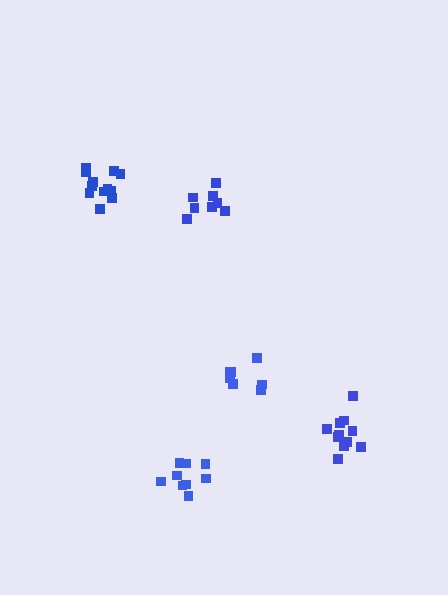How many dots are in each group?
Group 1: 8 dots, Group 2: 8 dots, Group 3: 12 dots, Group 4: 12 dots, Group 5: 9 dots (49 total).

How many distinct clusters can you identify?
There are 5 distinct clusters.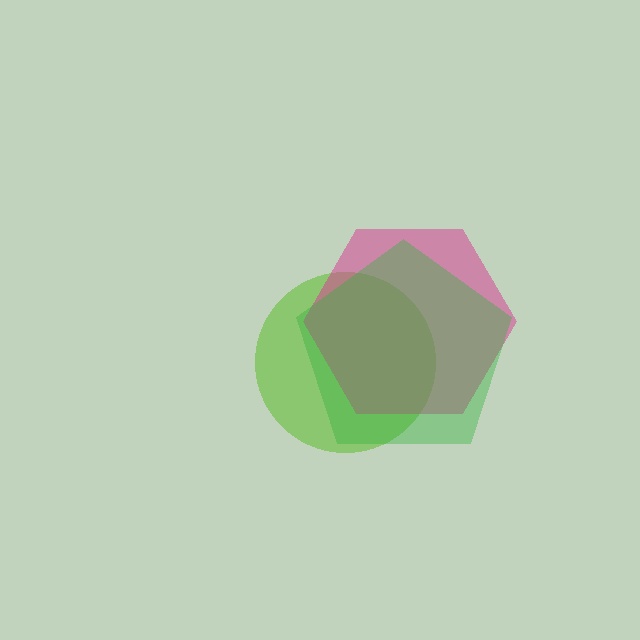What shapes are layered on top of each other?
The layered shapes are: a lime circle, a magenta hexagon, a green pentagon.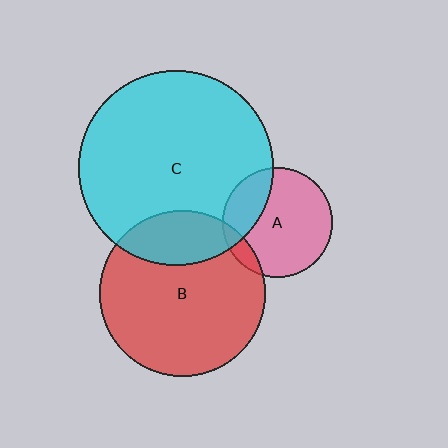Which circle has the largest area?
Circle C (cyan).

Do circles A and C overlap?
Yes.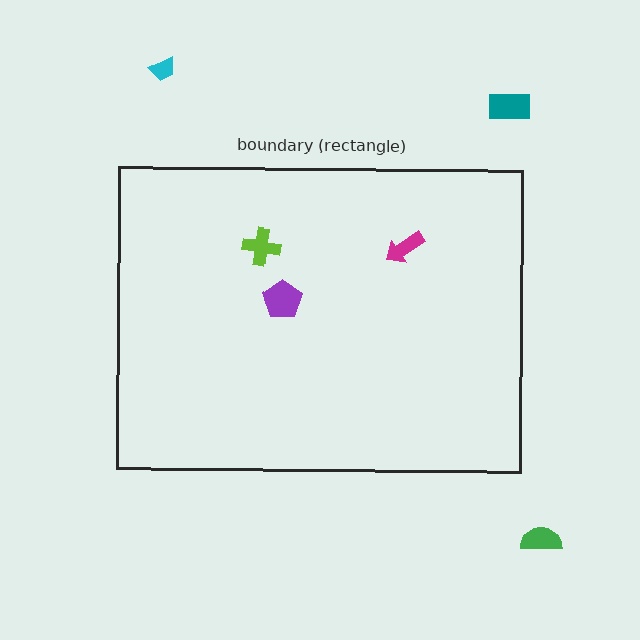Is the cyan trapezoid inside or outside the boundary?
Outside.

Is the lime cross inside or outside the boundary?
Inside.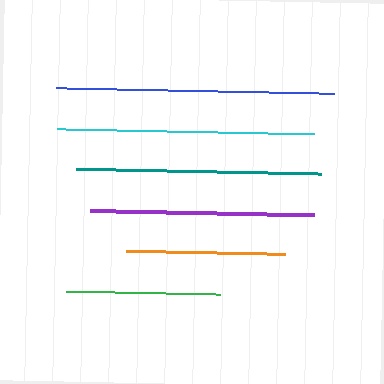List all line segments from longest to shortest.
From longest to shortest: blue, cyan, teal, purple, orange, green.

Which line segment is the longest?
The blue line is the longest at approximately 278 pixels.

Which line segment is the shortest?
The green line is the shortest at approximately 153 pixels.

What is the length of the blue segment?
The blue segment is approximately 278 pixels long.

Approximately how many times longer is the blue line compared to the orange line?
The blue line is approximately 1.8 times the length of the orange line.